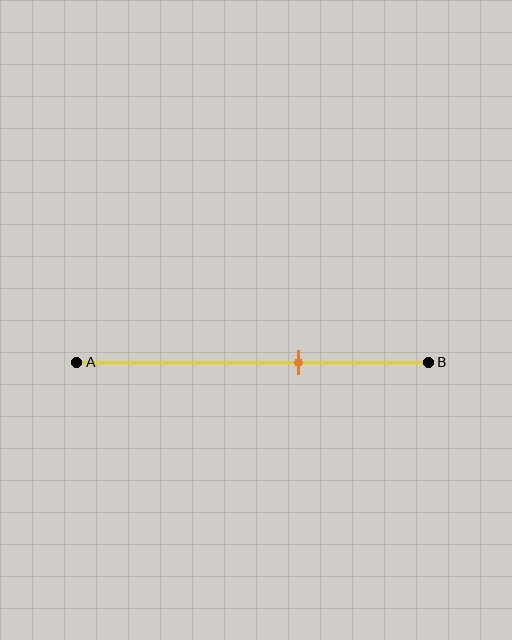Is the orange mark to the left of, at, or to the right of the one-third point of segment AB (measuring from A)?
The orange mark is to the right of the one-third point of segment AB.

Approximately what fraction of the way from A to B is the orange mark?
The orange mark is approximately 65% of the way from A to B.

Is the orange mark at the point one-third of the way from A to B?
No, the mark is at about 65% from A, not at the 33% one-third point.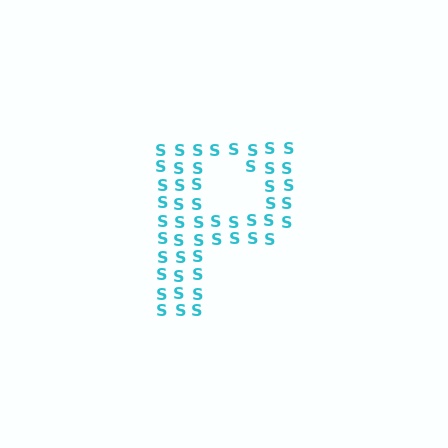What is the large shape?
The large shape is the letter P.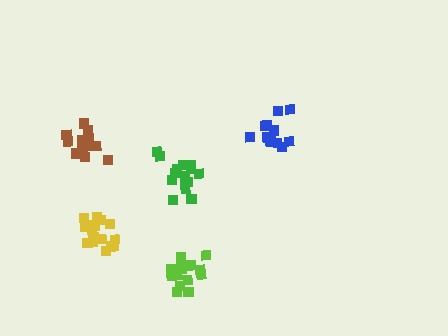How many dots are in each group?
Group 1: 17 dots, Group 2: 15 dots, Group 3: 14 dots, Group 4: 16 dots, Group 5: 15 dots (77 total).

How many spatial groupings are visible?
There are 5 spatial groupings.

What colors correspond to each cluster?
The clusters are colored: yellow, green, blue, lime, brown.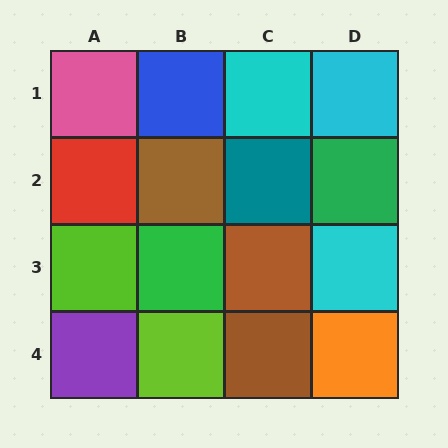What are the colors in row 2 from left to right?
Red, brown, teal, green.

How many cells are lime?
2 cells are lime.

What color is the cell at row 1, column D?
Cyan.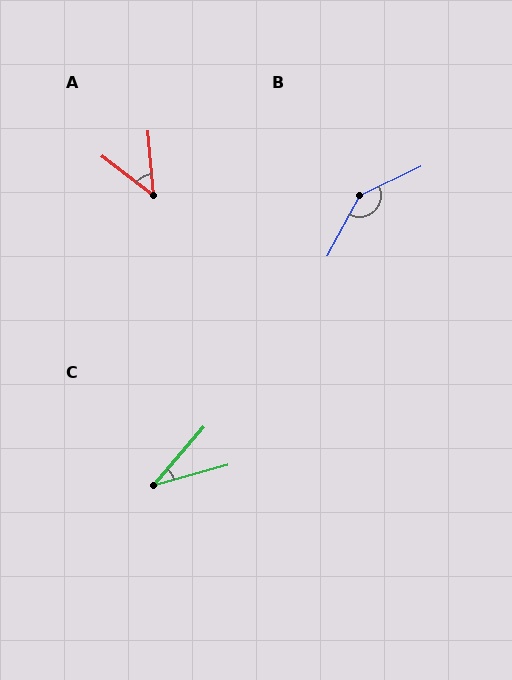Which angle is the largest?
B, at approximately 144 degrees.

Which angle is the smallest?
C, at approximately 34 degrees.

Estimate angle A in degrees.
Approximately 47 degrees.